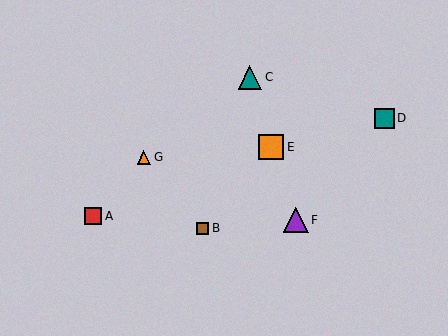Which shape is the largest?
The orange square (labeled E) is the largest.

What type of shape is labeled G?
Shape G is an orange triangle.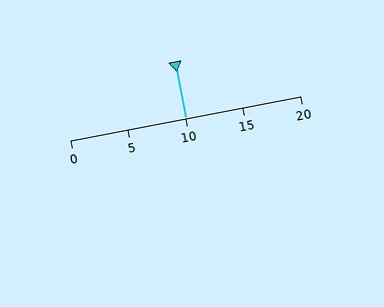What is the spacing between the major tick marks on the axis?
The major ticks are spaced 5 apart.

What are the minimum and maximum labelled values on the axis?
The axis runs from 0 to 20.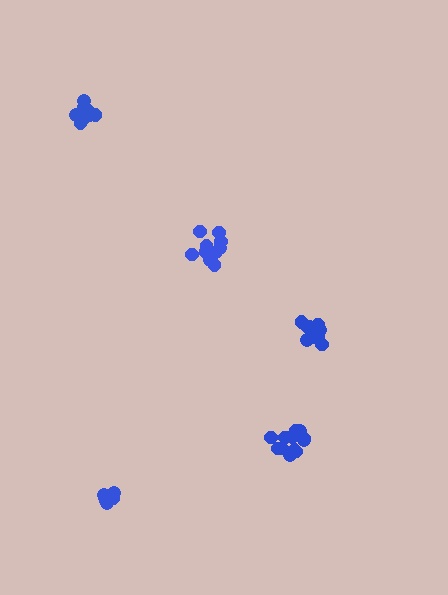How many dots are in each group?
Group 1: 12 dots, Group 2: 13 dots, Group 3: 7 dots, Group 4: 11 dots, Group 5: 13 dots (56 total).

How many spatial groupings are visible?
There are 5 spatial groupings.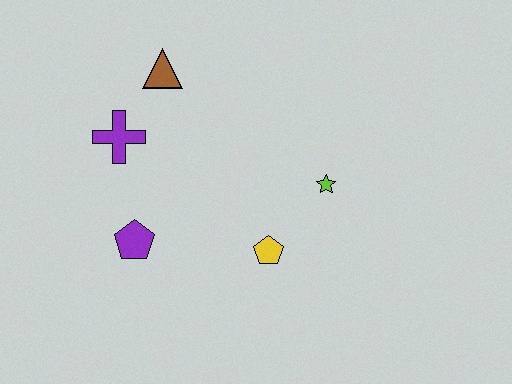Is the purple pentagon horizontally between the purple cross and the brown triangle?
Yes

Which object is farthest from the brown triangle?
The yellow pentagon is farthest from the brown triangle.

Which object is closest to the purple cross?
The brown triangle is closest to the purple cross.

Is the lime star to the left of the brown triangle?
No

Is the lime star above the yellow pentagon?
Yes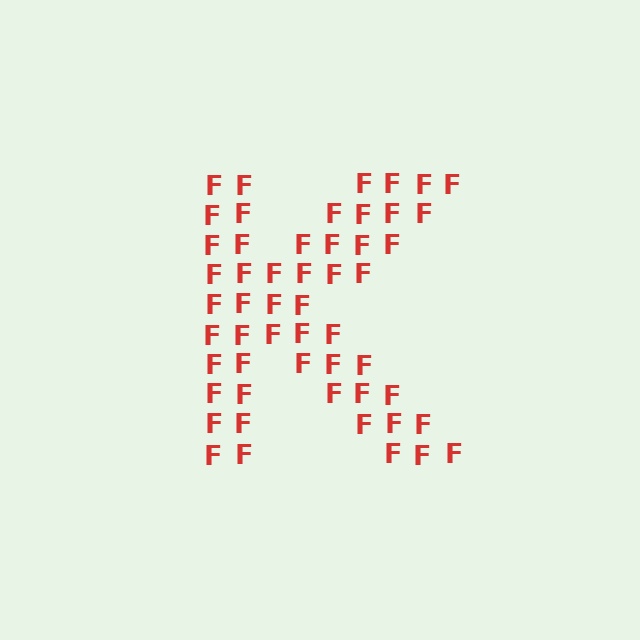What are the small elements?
The small elements are letter F's.